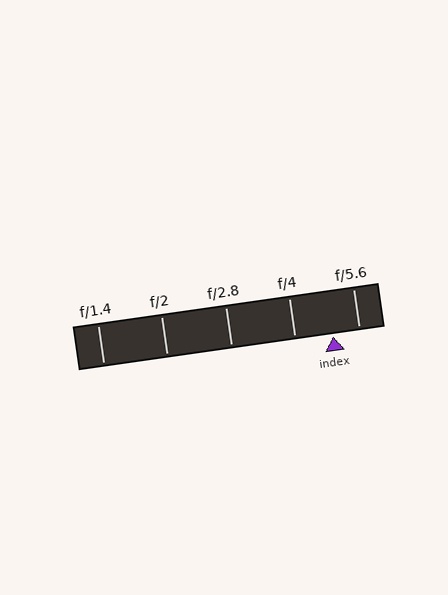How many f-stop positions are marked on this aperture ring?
There are 5 f-stop positions marked.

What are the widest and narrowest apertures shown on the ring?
The widest aperture shown is f/1.4 and the narrowest is f/5.6.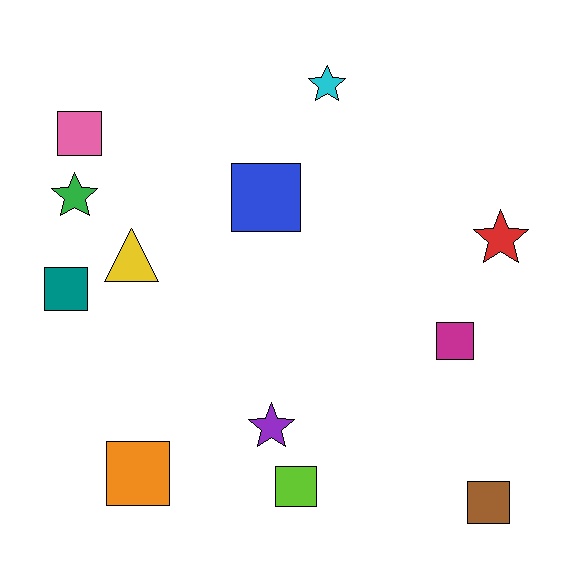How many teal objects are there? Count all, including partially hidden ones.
There is 1 teal object.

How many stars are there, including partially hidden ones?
There are 4 stars.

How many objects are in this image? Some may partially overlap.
There are 12 objects.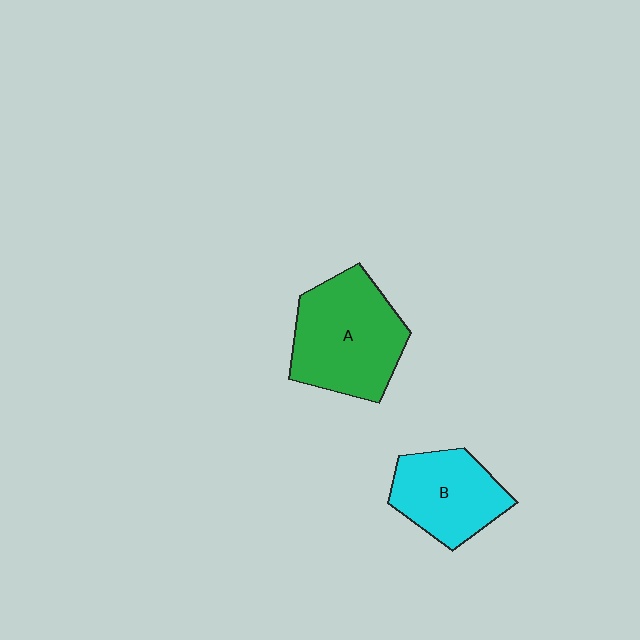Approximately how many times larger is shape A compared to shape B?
Approximately 1.4 times.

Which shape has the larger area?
Shape A (green).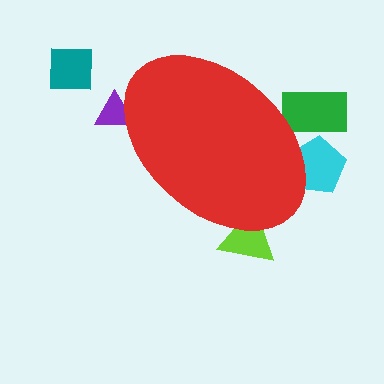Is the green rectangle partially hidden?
Yes, the green rectangle is partially hidden behind the red ellipse.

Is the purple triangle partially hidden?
Yes, the purple triangle is partially hidden behind the red ellipse.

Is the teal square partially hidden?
No, the teal square is fully visible.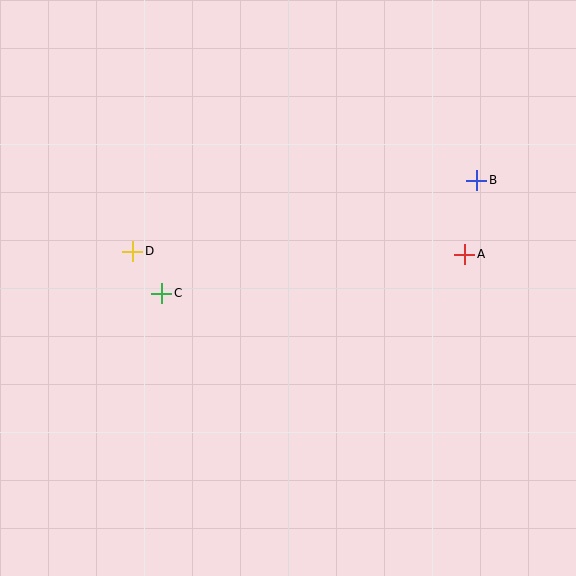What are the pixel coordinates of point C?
Point C is at (162, 293).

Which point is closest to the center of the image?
Point C at (162, 293) is closest to the center.